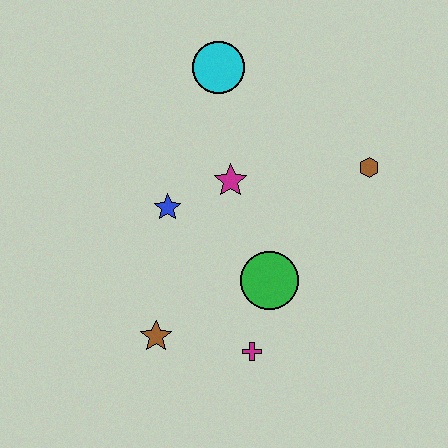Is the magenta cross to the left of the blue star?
No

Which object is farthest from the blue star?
The brown hexagon is farthest from the blue star.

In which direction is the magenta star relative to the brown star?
The magenta star is above the brown star.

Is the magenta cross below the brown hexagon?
Yes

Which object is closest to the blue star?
The magenta star is closest to the blue star.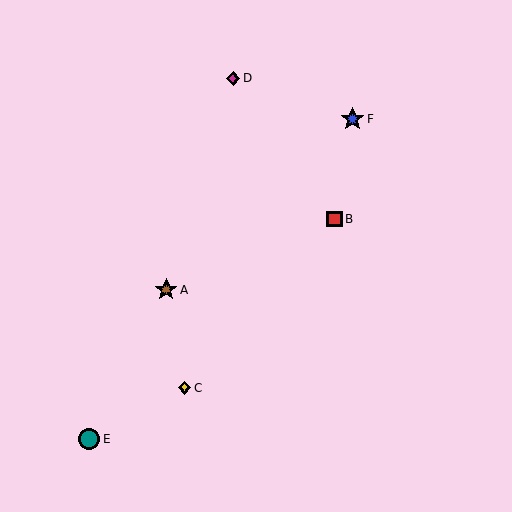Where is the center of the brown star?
The center of the brown star is at (166, 290).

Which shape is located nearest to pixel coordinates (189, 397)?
The yellow diamond (labeled C) at (184, 388) is nearest to that location.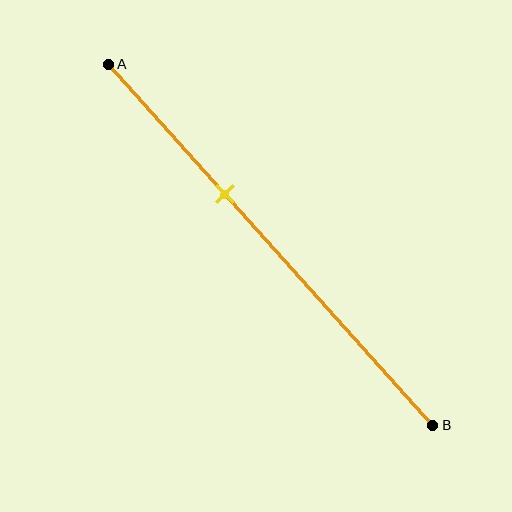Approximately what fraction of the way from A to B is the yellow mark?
The yellow mark is approximately 35% of the way from A to B.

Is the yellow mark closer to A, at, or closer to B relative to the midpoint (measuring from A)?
The yellow mark is closer to point A than the midpoint of segment AB.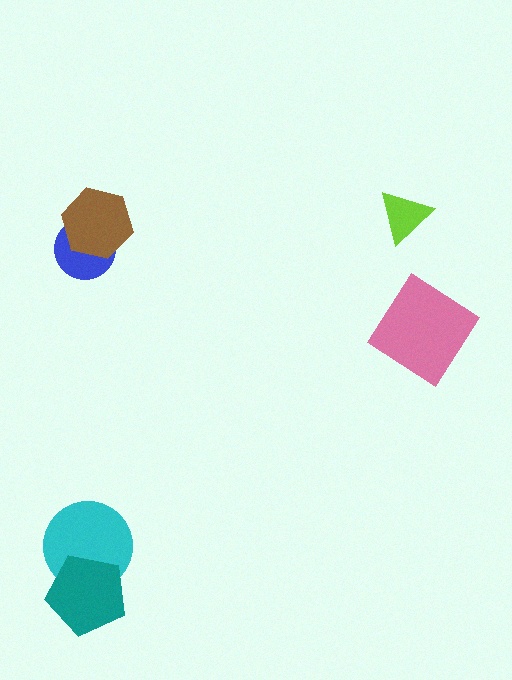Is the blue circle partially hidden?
Yes, it is partially covered by another shape.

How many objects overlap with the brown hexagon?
1 object overlaps with the brown hexagon.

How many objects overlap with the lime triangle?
0 objects overlap with the lime triangle.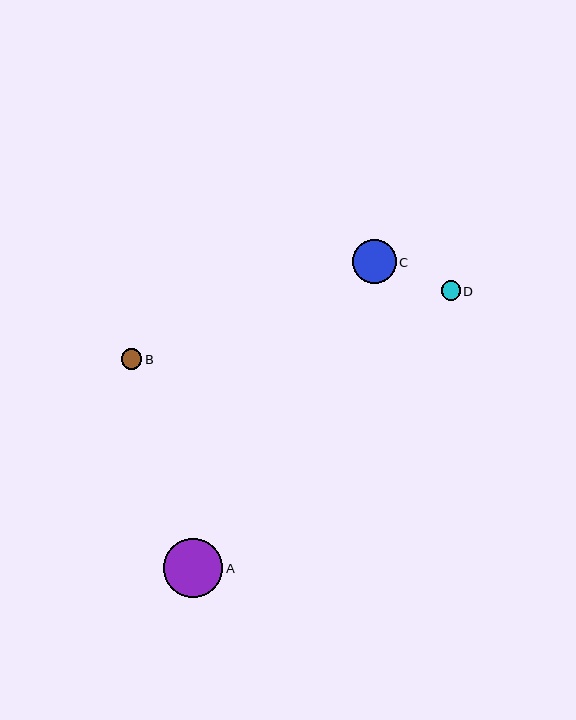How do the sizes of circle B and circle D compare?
Circle B and circle D are approximately the same size.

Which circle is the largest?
Circle A is the largest with a size of approximately 60 pixels.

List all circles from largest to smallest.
From largest to smallest: A, C, B, D.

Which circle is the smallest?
Circle D is the smallest with a size of approximately 19 pixels.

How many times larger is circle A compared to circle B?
Circle A is approximately 2.9 times the size of circle B.